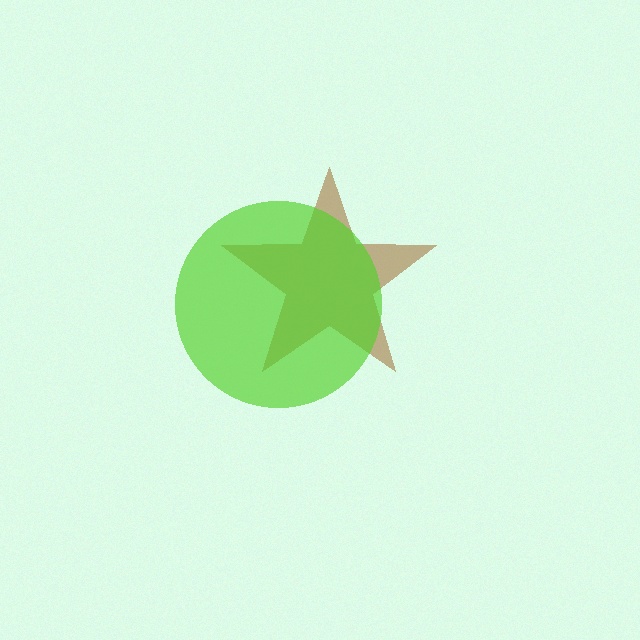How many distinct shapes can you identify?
There are 2 distinct shapes: a brown star, a lime circle.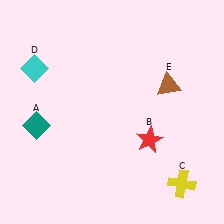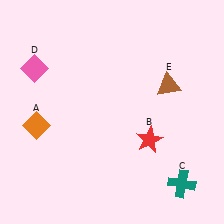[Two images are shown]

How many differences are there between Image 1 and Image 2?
There are 3 differences between the two images.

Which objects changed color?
A changed from teal to orange. C changed from yellow to teal. D changed from cyan to pink.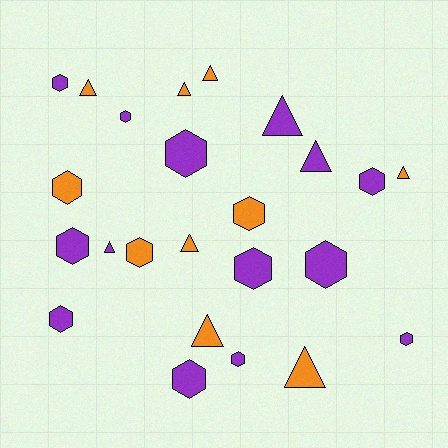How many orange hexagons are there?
There are 3 orange hexagons.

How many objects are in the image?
There are 24 objects.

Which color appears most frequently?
Purple, with 14 objects.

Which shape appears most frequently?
Hexagon, with 14 objects.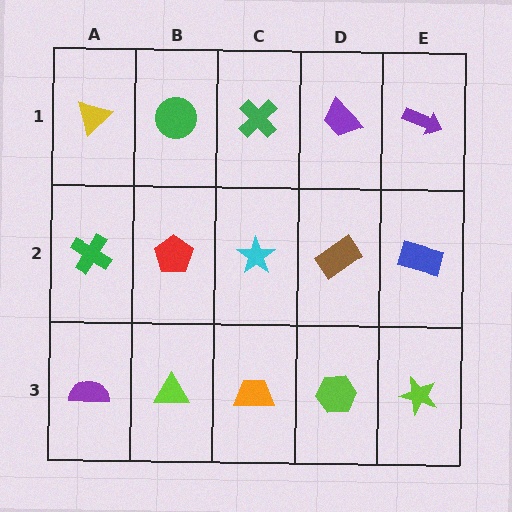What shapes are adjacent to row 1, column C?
A cyan star (row 2, column C), a green circle (row 1, column B), a purple trapezoid (row 1, column D).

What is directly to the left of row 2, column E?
A brown rectangle.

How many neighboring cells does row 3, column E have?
2.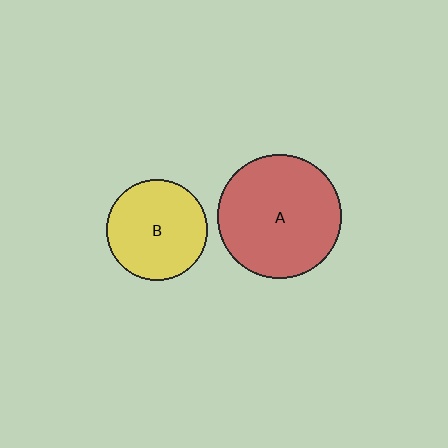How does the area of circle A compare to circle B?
Approximately 1.5 times.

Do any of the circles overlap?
No, none of the circles overlap.